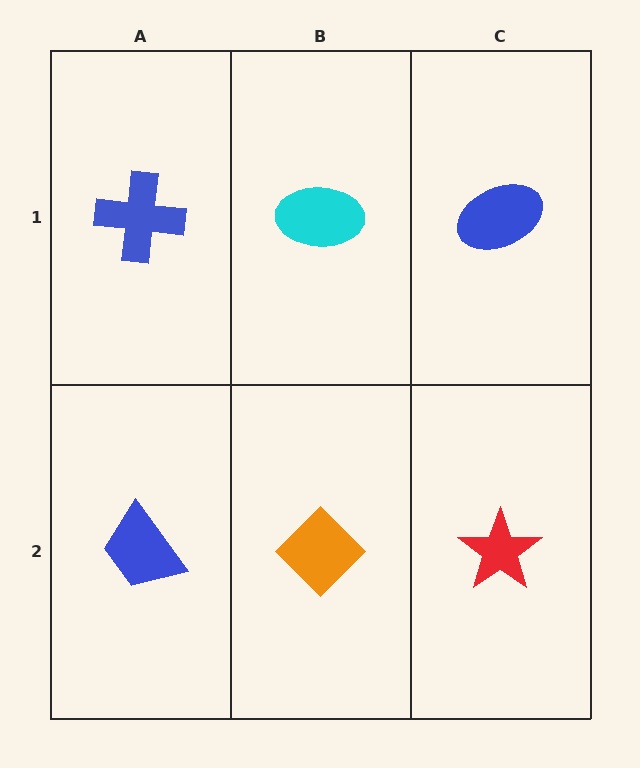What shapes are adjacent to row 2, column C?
A blue ellipse (row 1, column C), an orange diamond (row 2, column B).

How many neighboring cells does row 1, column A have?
2.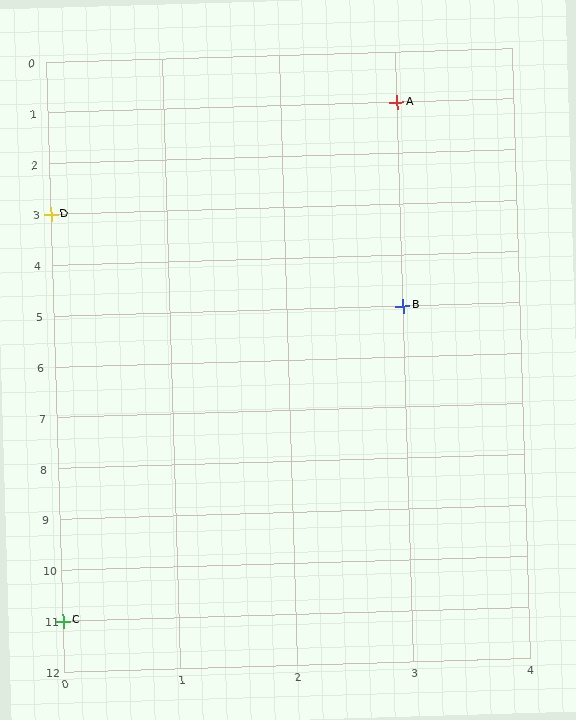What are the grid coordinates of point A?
Point A is at grid coordinates (3, 1).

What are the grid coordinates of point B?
Point B is at grid coordinates (3, 5).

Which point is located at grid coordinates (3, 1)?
Point A is at (3, 1).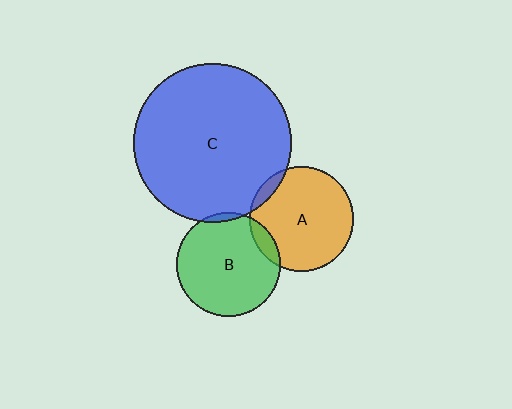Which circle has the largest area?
Circle C (blue).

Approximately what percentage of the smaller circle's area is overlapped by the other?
Approximately 5%.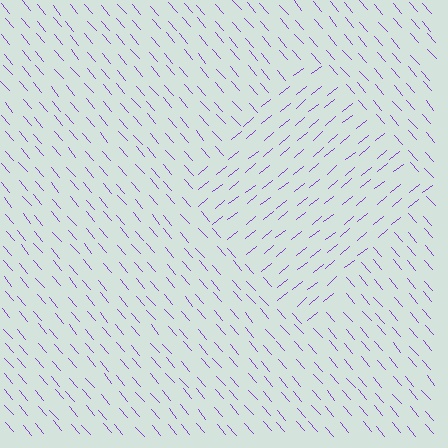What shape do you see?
I see a diamond.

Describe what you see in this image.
The image is filled with small purple line segments. A diamond region in the image has lines oriented differently from the surrounding lines, creating a visible texture boundary.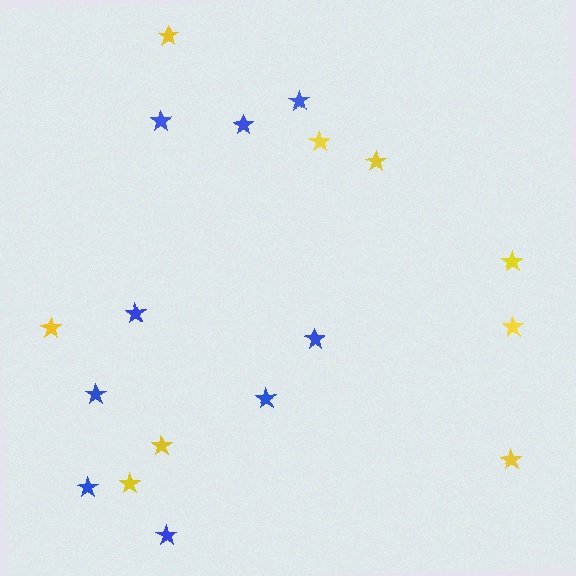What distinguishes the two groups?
There are 2 groups: one group of blue stars (9) and one group of yellow stars (9).